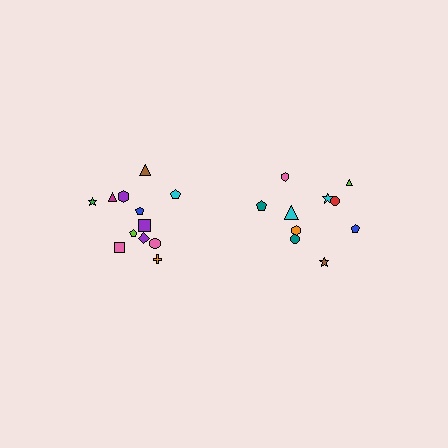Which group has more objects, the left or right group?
The left group.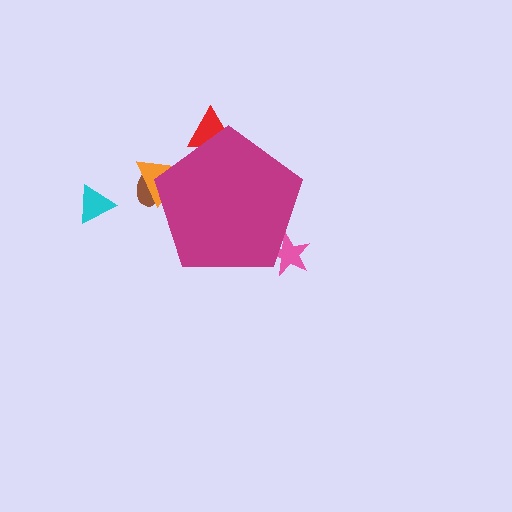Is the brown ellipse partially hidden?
Yes, the brown ellipse is partially hidden behind the magenta pentagon.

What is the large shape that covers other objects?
A magenta pentagon.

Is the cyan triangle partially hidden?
No, the cyan triangle is fully visible.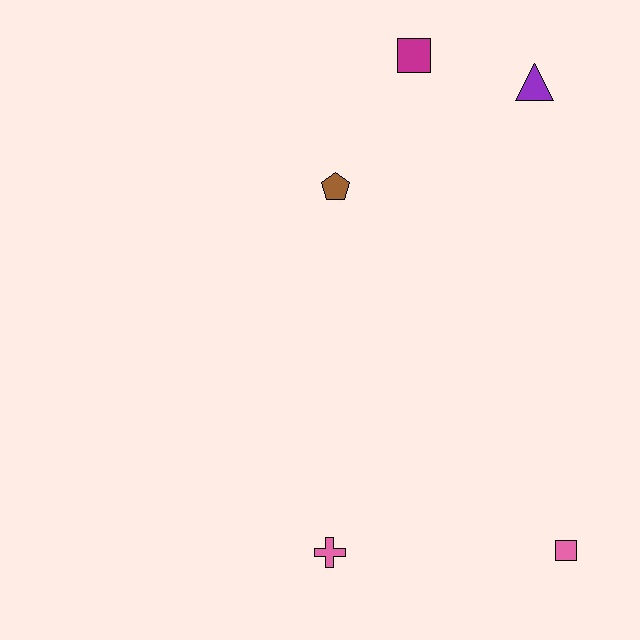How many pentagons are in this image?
There is 1 pentagon.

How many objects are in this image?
There are 5 objects.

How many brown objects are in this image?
There is 1 brown object.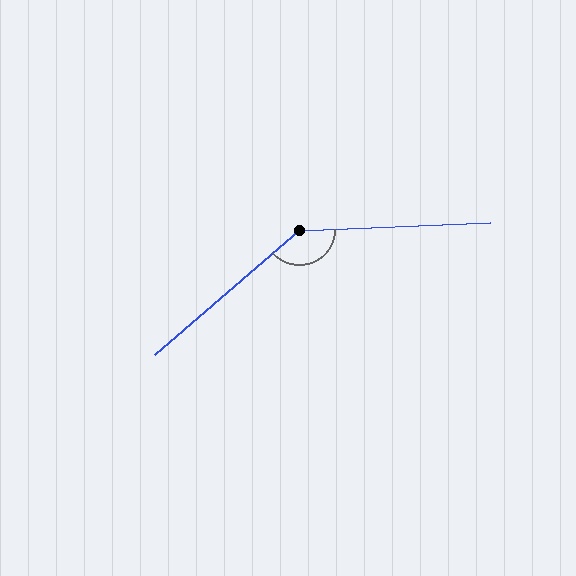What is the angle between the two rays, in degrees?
Approximately 141 degrees.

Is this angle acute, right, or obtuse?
It is obtuse.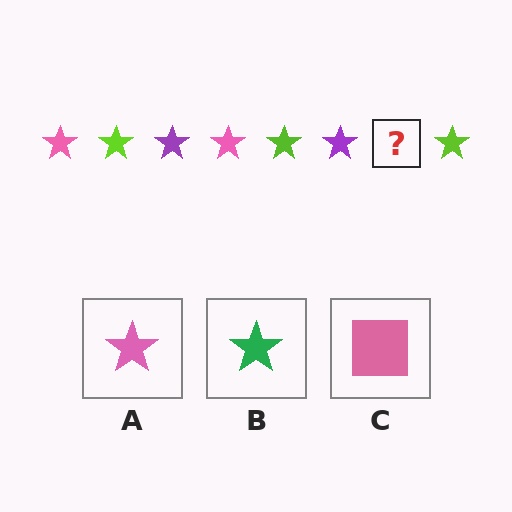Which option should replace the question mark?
Option A.